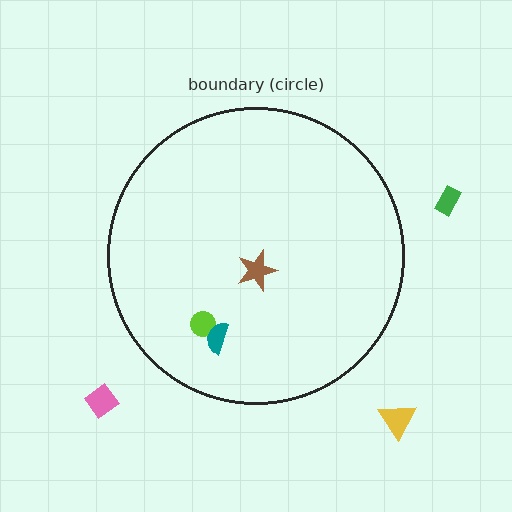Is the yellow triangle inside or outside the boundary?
Outside.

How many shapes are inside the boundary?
3 inside, 3 outside.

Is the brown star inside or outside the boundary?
Inside.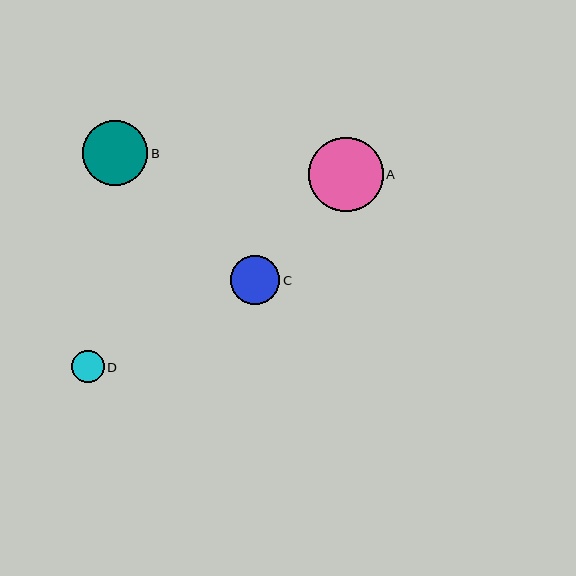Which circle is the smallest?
Circle D is the smallest with a size of approximately 32 pixels.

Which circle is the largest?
Circle A is the largest with a size of approximately 74 pixels.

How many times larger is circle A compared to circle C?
Circle A is approximately 1.5 times the size of circle C.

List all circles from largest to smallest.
From largest to smallest: A, B, C, D.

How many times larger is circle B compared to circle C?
Circle B is approximately 1.3 times the size of circle C.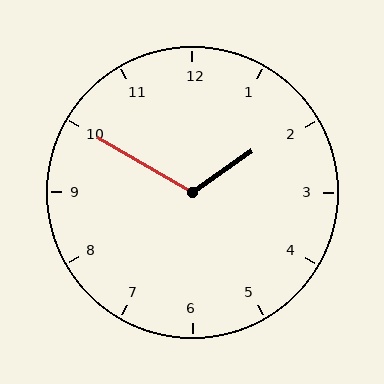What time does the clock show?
1:50.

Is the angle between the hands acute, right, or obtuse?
It is obtuse.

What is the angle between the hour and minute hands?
Approximately 115 degrees.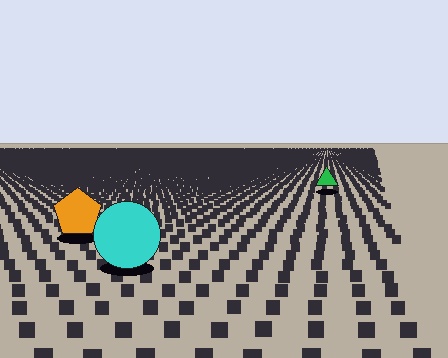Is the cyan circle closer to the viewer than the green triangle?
Yes. The cyan circle is closer — you can tell from the texture gradient: the ground texture is coarser near it.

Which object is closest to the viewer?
The cyan circle is closest. The texture marks near it are larger and more spread out.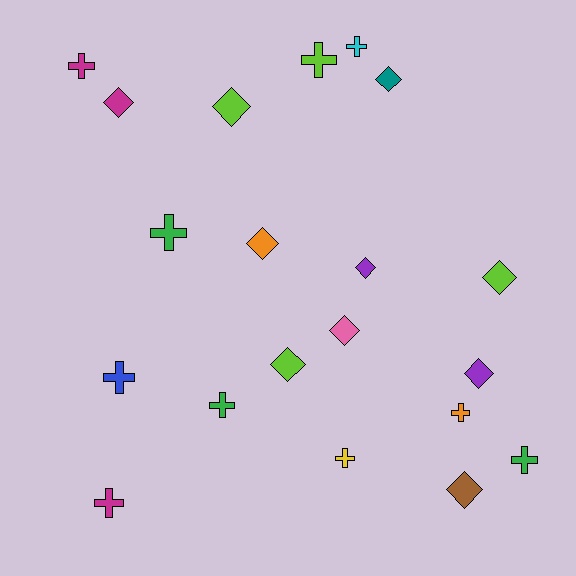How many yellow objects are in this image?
There is 1 yellow object.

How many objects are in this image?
There are 20 objects.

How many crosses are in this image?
There are 10 crosses.